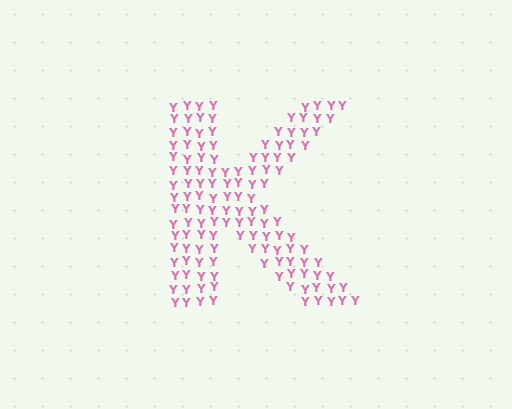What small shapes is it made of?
It is made of small letter Y's.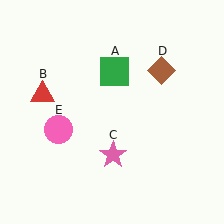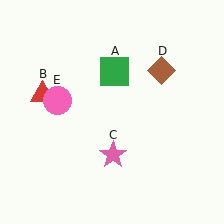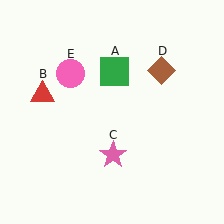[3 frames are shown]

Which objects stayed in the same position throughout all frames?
Green square (object A) and red triangle (object B) and pink star (object C) and brown diamond (object D) remained stationary.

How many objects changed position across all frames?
1 object changed position: pink circle (object E).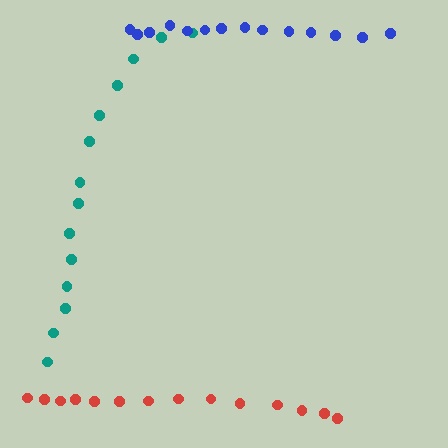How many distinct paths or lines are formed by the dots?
There are 3 distinct paths.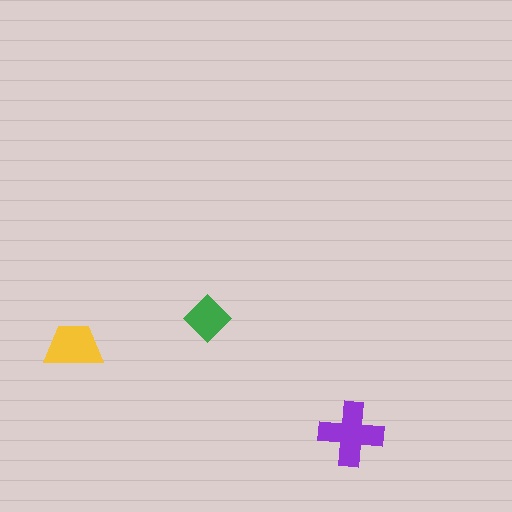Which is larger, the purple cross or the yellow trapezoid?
The purple cross.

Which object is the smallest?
The green diamond.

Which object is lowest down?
The purple cross is bottommost.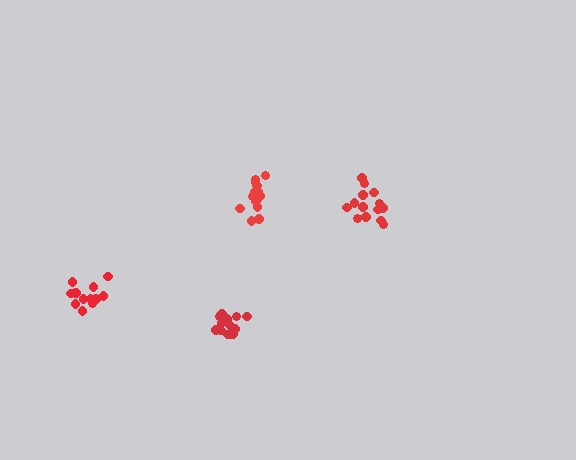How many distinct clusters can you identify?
There are 4 distinct clusters.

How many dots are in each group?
Group 1: 15 dots, Group 2: 14 dots, Group 3: 12 dots, Group 4: 15 dots (56 total).